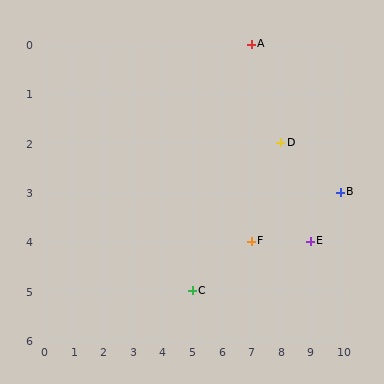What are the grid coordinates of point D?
Point D is at grid coordinates (8, 2).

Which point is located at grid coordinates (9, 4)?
Point E is at (9, 4).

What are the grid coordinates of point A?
Point A is at grid coordinates (7, 0).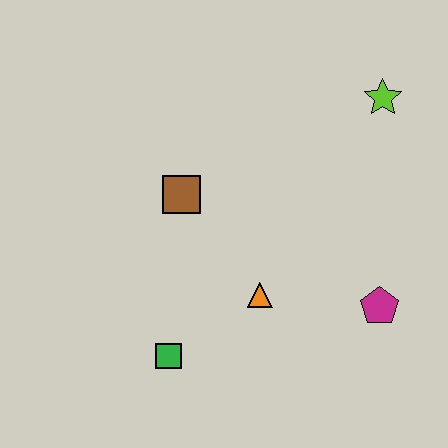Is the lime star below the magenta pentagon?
No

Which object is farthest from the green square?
The lime star is farthest from the green square.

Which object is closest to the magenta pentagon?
The orange triangle is closest to the magenta pentagon.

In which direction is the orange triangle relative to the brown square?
The orange triangle is below the brown square.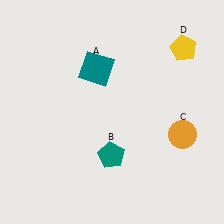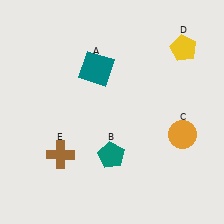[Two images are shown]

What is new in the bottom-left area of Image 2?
A brown cross (E) was added in the bottom-left area of Image 2.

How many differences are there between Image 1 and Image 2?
There is 1 difference between the two images.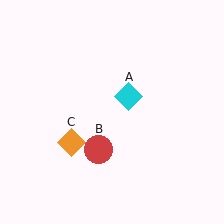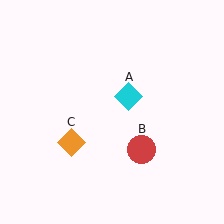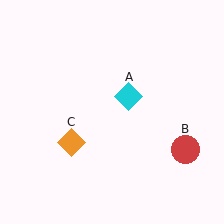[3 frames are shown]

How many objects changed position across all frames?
1 object changed position: red circle (object B).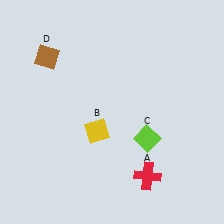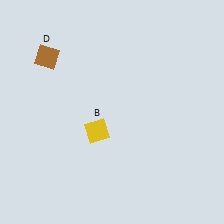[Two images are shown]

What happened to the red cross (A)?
The red cross (A) was removed in Image 2. It was in the bottom-right area of Image 1.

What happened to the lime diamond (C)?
The lime diamond (C) was removed in Image 2. It was in the bottom-right area of Image 1.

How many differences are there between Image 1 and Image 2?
There are 2 differences between the two images.